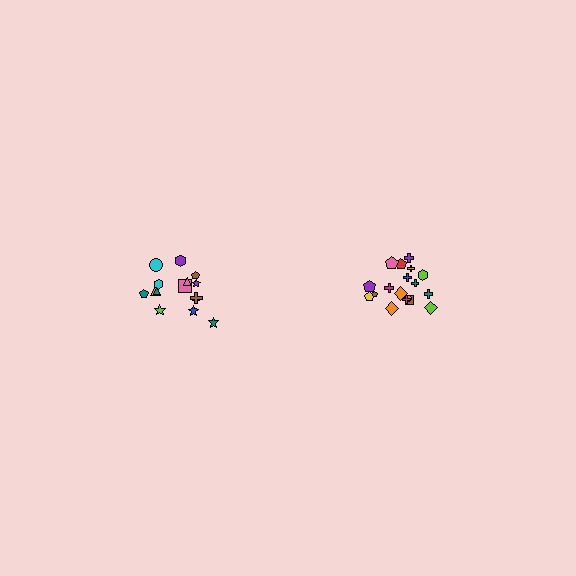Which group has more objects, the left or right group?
The right group.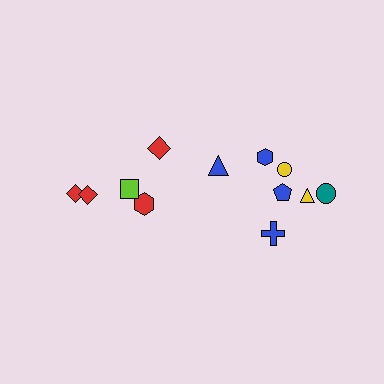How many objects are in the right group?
There are 7 objects.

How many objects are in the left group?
There are 5 objects.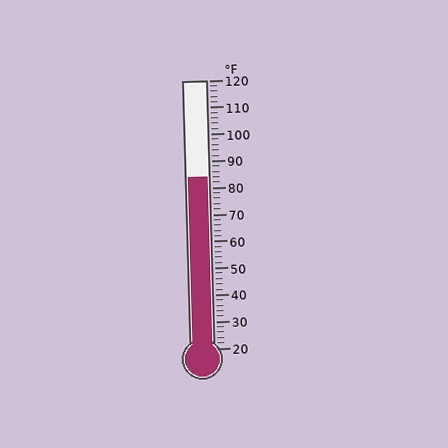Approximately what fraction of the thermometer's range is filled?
The thermometer is filled to approximately 65% of its range.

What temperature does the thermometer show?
The thermometer shows approximately 84°F.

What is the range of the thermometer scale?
The thermometer scale ranges from 20°F to 120°F.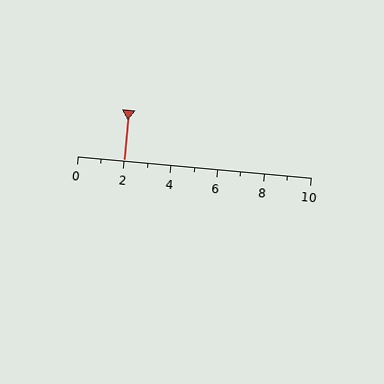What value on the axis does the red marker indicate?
The marker indicates approximately 2.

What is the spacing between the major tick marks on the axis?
The major ticks are spaced 2 apart.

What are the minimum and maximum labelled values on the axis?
The axis runs from 0 to 10.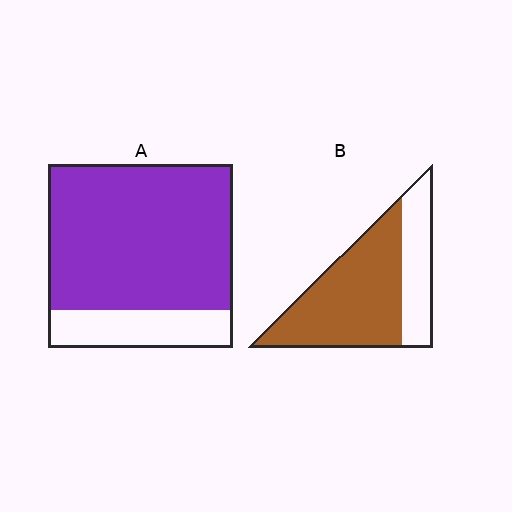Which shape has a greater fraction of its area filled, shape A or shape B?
Shape A.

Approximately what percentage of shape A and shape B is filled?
A is approximately 80% and B is approximately 70%.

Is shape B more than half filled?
Yes.